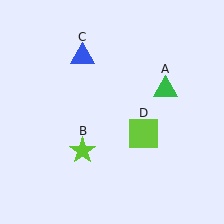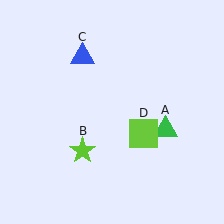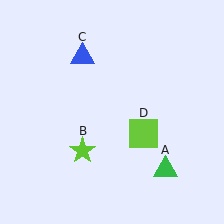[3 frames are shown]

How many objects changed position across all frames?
1 object changed position: green triangle (object A).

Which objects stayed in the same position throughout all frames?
Lime star (object B) and blue triangle (object C) and lime square (object D) remained stationary.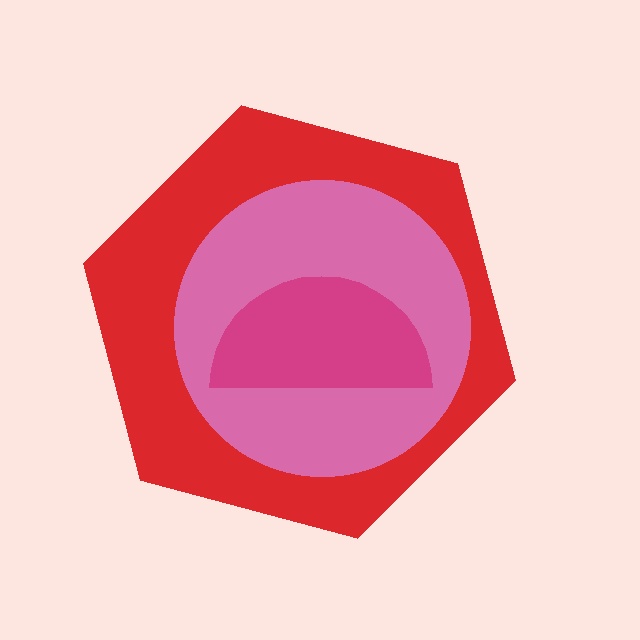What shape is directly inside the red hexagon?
The pink circle.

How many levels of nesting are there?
3.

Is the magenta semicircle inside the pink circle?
Yes.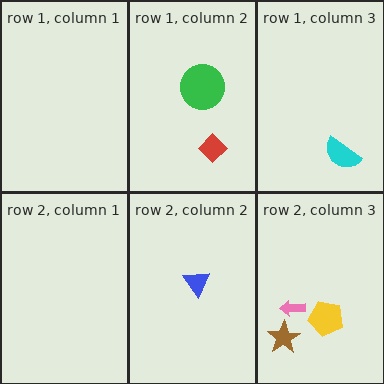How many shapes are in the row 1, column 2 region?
2.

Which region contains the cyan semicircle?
The row 1, column 3 region.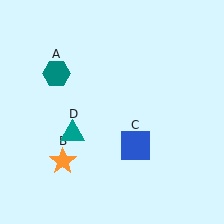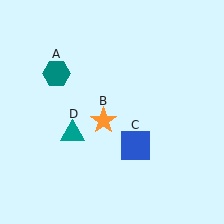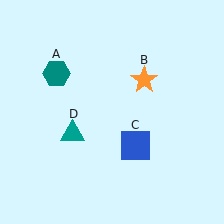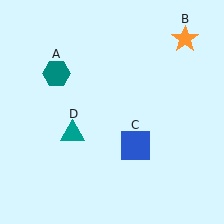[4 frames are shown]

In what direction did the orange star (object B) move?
The orange star (object B) moved up and to the right.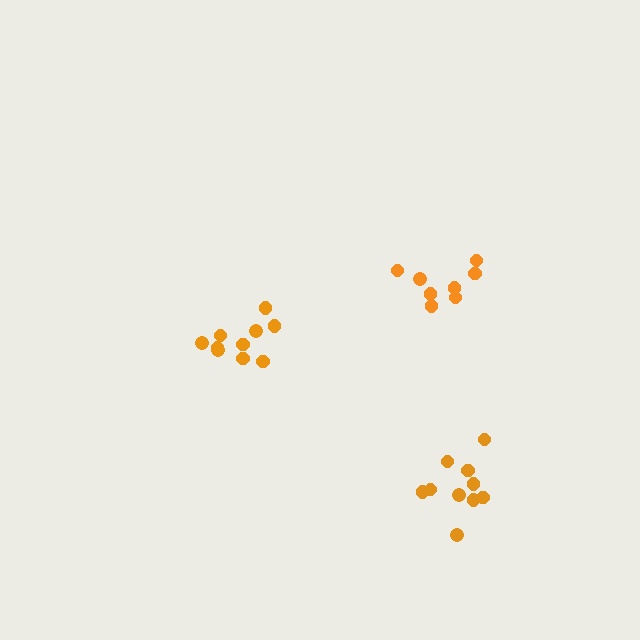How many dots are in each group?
Group 1: 10 dots, Group 2: 8 dots, Group 3: 10 dots (28 total).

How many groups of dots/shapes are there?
There are 3 groups.